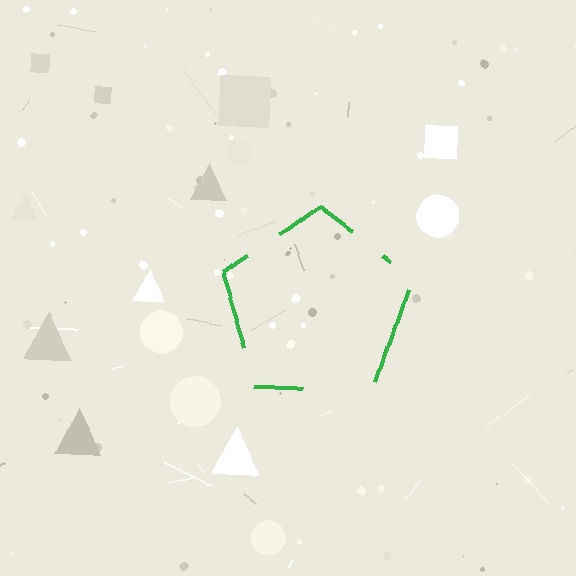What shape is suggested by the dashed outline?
The dashed outline suggests a pentagon.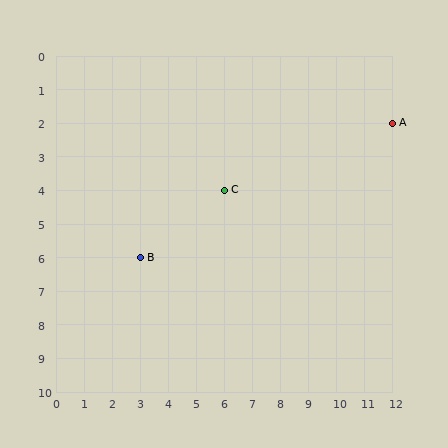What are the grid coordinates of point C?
Point C is at grid coordinates (6, 4).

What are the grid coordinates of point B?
Point B is at grid coordinates (3, 6).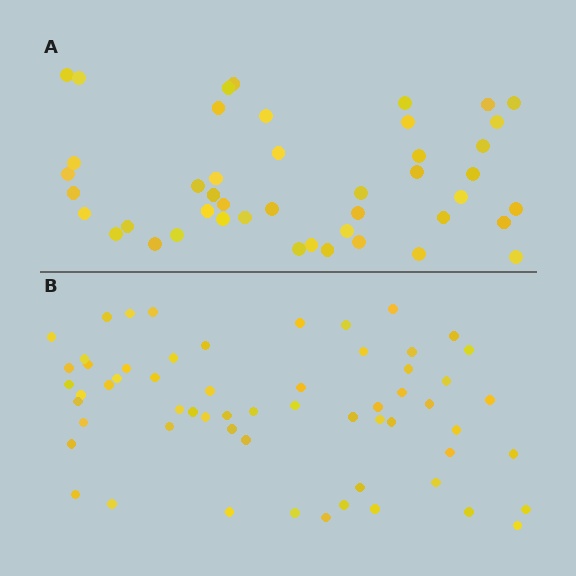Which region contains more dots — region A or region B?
Region B (the bottom region) has more dots.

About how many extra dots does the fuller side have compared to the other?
Region B has approximately 15 more dots than region A.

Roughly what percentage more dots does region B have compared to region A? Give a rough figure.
About 35% more.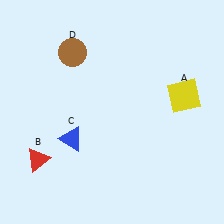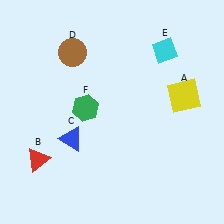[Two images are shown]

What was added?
A cyan diamond (E), a green hexagon (F) were added in Image 2.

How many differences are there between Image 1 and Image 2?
There are 2 differences between the two images.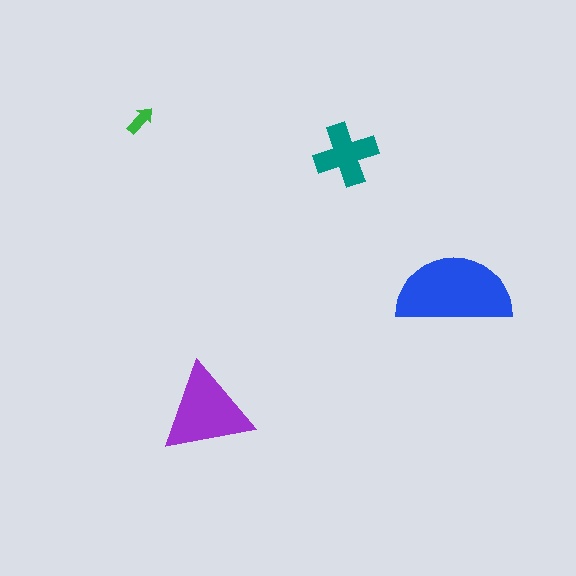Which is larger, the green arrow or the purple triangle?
The purple triangle.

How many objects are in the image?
There are 4 objects in the image.